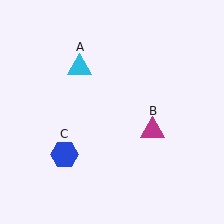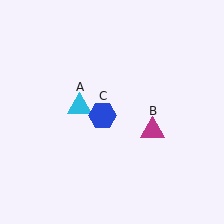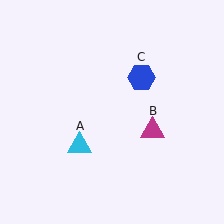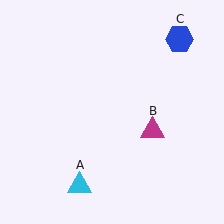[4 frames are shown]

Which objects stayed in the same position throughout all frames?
Magenta triangle (object B) remained stationary.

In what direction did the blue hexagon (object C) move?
The blue hexagon (object C) moved up and to the right.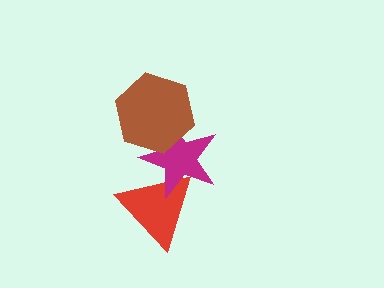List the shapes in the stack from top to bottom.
From top to bottom: the brown hexagon, the magenta star, the red triangle.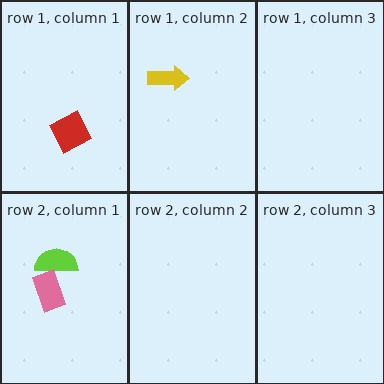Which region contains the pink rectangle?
The row 2, column 1 region.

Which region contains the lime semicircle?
The row 2, column 1 region.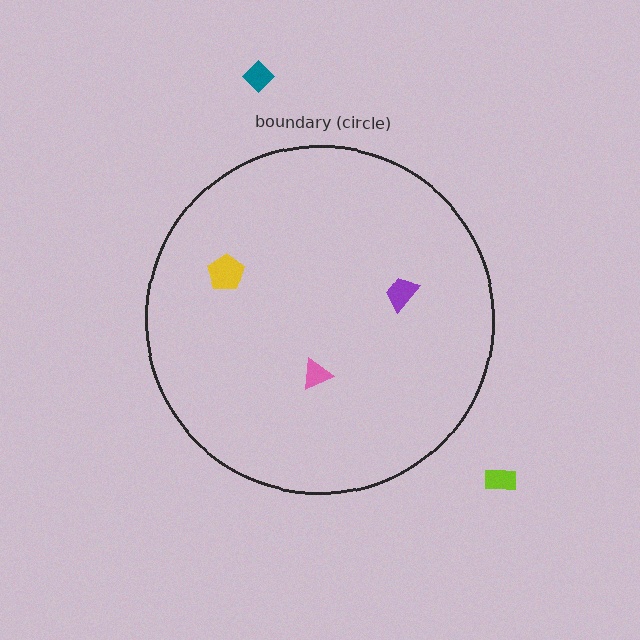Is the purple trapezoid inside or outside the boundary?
Inside.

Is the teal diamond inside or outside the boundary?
Outside.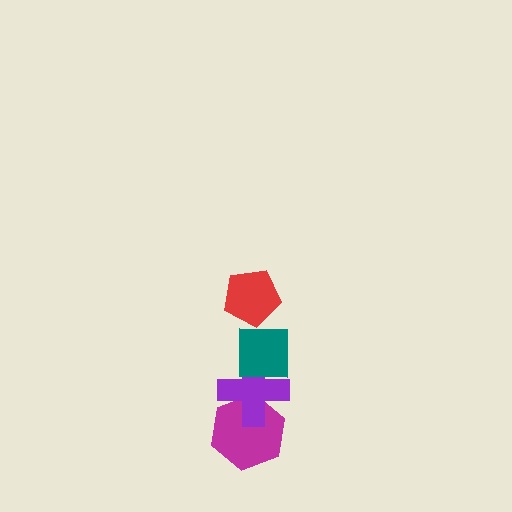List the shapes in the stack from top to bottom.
From top to bottom: the red pentagon, the teal square, the purple cross, the magenta hexagon.